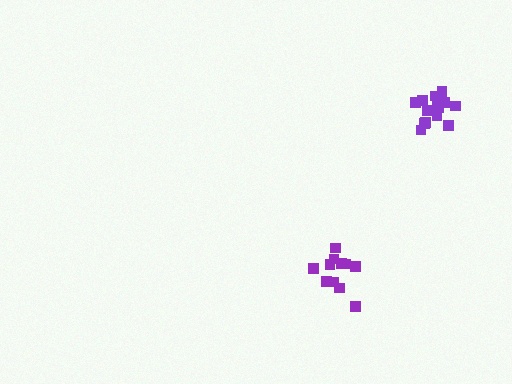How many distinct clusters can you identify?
There are 2 distinct clusters.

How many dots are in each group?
Group 1: 11 dots, Group 2: 16 dots (27 total).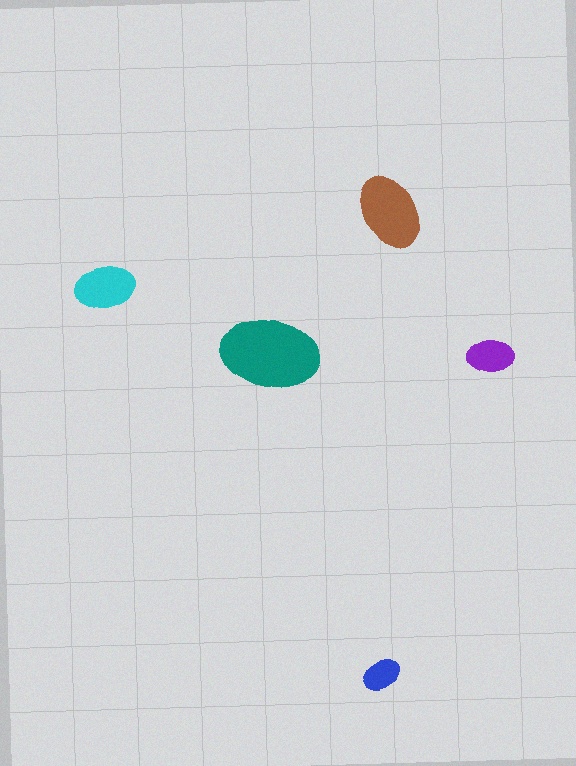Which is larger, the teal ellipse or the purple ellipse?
The teal one.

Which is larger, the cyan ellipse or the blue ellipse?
The cyan one.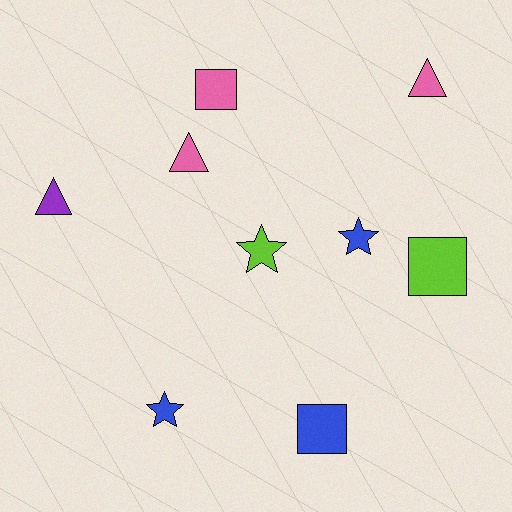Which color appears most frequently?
Pink, with 3 objects.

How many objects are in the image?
There are 9 objects.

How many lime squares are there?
There is 1 lime square.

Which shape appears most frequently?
Square, with 3 objects.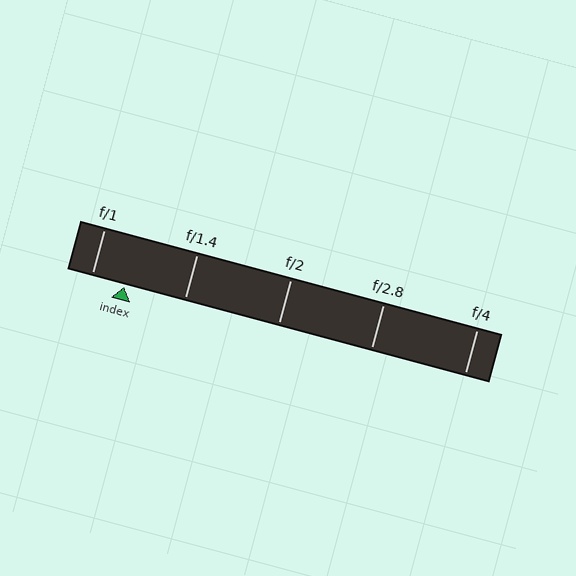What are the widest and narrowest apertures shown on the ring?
The widest aperture shown is f/1 and the narrowest is f/4.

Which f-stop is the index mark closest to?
The index mark is closest to f/1.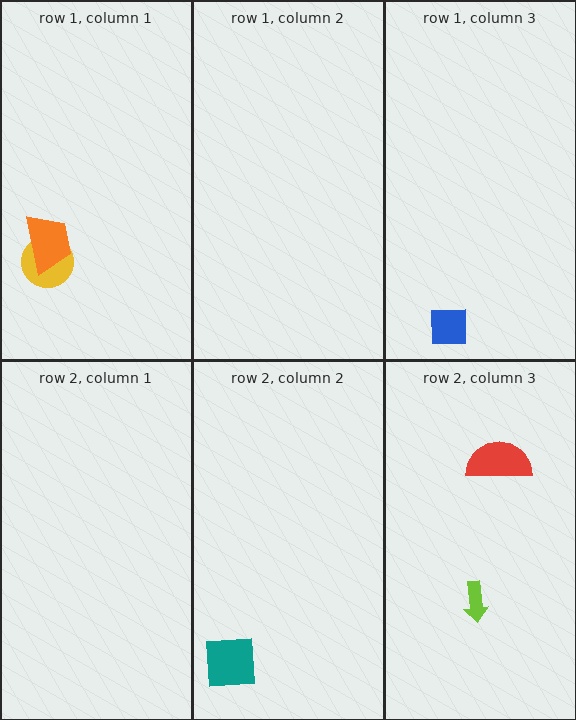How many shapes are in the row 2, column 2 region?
1.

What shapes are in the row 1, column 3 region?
The blue square.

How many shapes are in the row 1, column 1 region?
2.